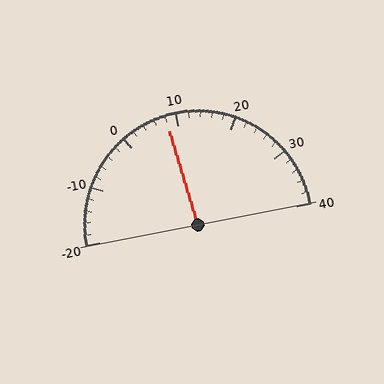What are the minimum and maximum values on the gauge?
The gauge ranges from -20 to 40.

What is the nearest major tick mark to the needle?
The nearest major tick mark is 10.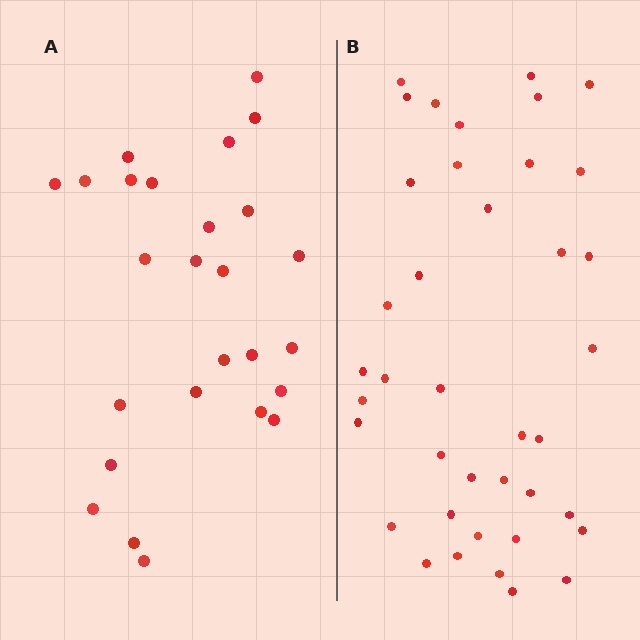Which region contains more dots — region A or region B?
Region B (the right region) has more dots.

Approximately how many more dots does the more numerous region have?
Region B has approximately 15 more dots than region A.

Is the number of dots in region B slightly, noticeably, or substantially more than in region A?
Region B has substantially more. The ratio is roughly 1.5 to 1.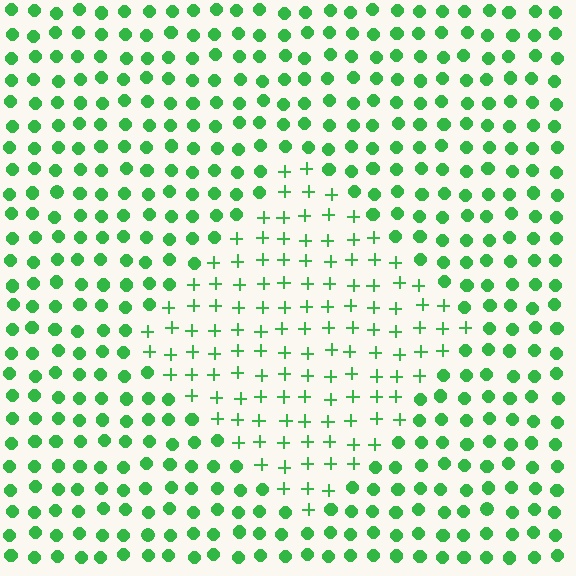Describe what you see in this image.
The image is filled with small green elements arranged in a uniform grid. A diamond-shaped region contains plus signs, while the surrounding area contains circles. The boundary is defined purely by the change in element shape.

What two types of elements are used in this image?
The image uses plus signs inside the diamond region and circles outside it.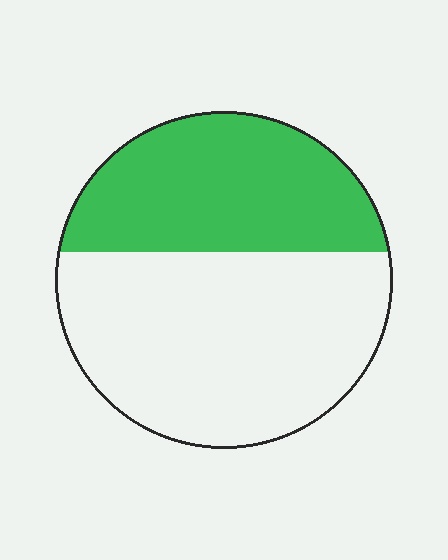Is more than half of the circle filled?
No.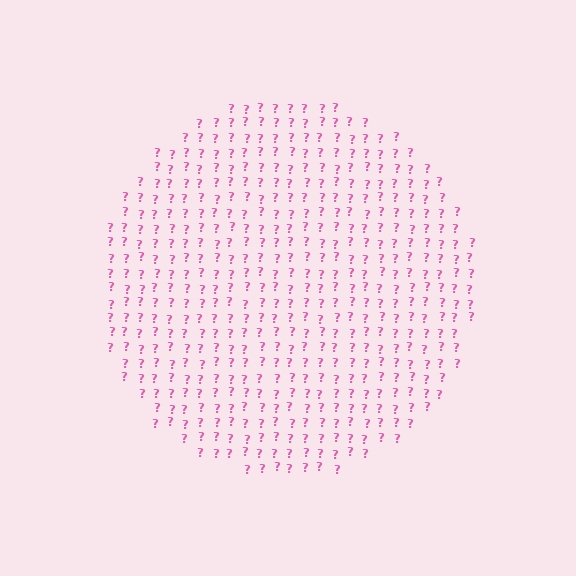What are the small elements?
The small elements are question marks.